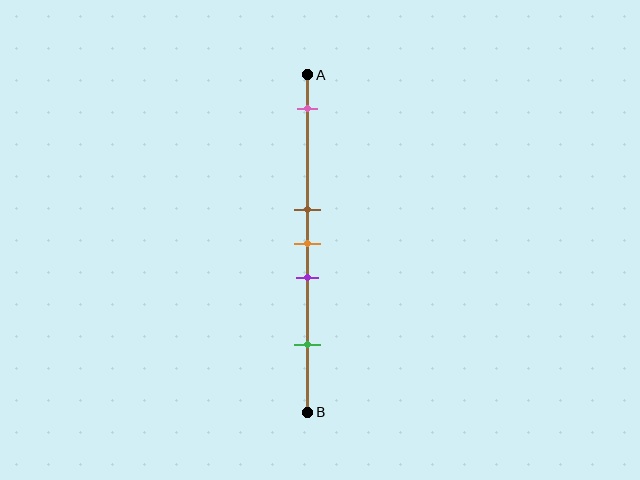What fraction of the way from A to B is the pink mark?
The pink mark is approximately 10% (0.1) of the way from A to B.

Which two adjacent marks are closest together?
The brown and orange marks are the closest adjacent pair.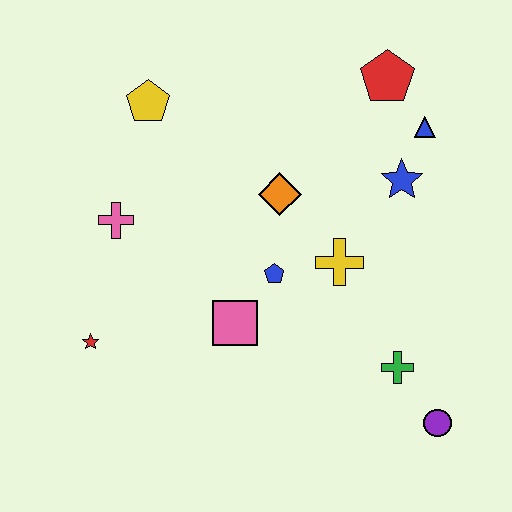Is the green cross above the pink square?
No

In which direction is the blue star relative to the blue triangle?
The blue star is below the blue triangle.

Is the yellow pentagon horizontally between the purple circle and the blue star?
No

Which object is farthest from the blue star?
The red star is farthest from the blue star.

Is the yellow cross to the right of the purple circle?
No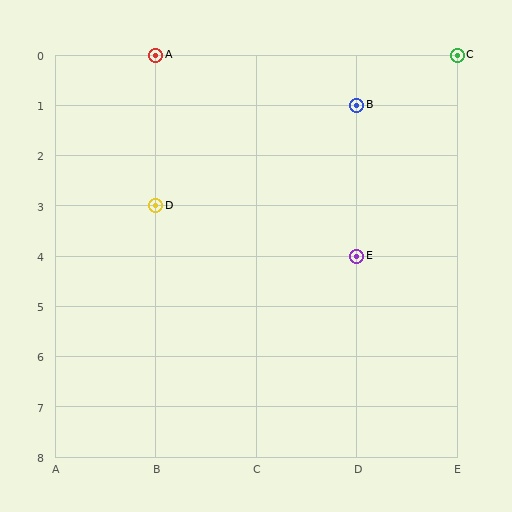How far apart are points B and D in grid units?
Points B and D are 2 columns and 2 rows apart (about 2.8 grid units diagonally).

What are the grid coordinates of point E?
Point E is at grid coordinates (D, 4).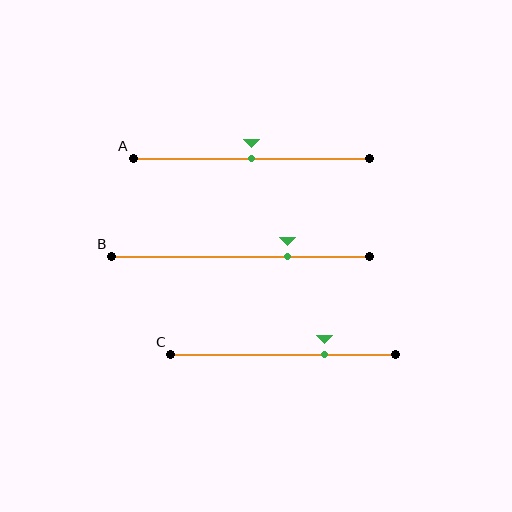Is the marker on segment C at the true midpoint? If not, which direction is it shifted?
No, the marker on segment C is shifted to the right by about 18% of the segment length.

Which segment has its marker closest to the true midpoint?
Segment A has its marker closest to the true midpoint.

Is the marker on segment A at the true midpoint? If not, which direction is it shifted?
Yes, the marker on segment A is at the true midpoint.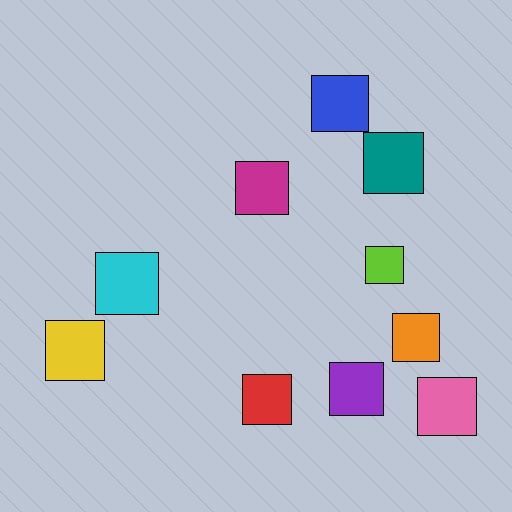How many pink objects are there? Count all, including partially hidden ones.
There is 1 pink object.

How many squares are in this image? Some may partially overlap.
There are 10 squares.